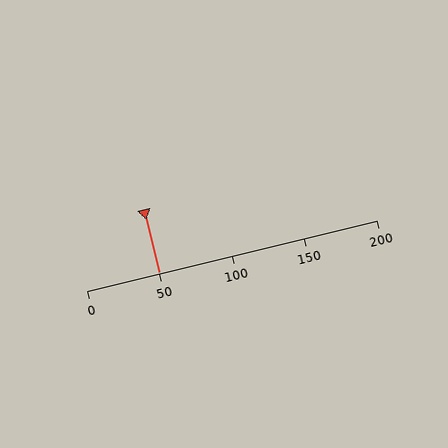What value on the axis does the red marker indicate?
The marker indicates approximately 50.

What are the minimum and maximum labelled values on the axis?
The axis runs from 0 to 200.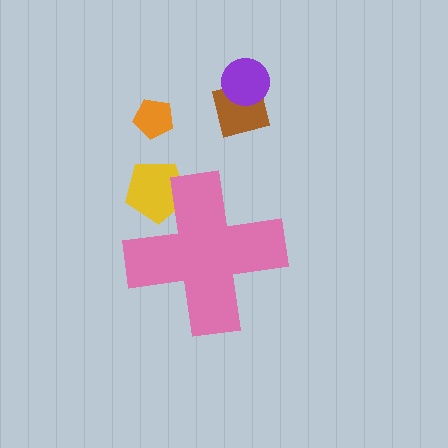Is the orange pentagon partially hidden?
No, the orange pentagon is fully visible.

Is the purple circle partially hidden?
No, the purple circle is fully visible.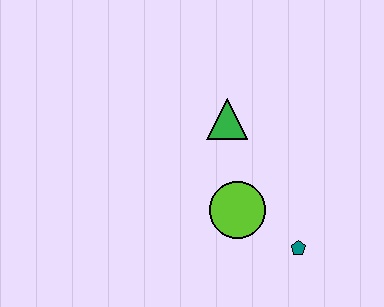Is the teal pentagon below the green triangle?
Yes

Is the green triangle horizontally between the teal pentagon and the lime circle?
No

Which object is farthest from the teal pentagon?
The green triangle is farthest from the teal pentagon.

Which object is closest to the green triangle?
The lime circle is closest to the green triangle.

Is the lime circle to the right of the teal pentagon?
No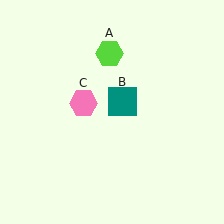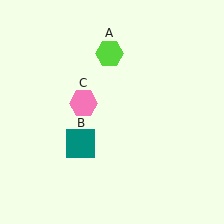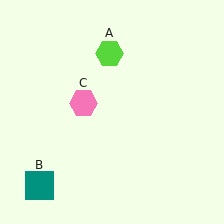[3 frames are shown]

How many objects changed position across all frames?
1 object changed position: teal square (object B).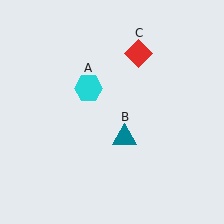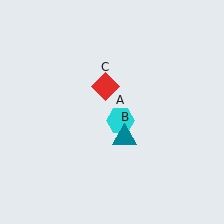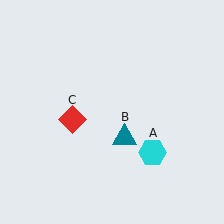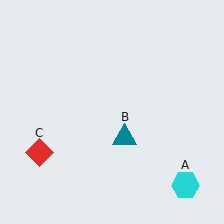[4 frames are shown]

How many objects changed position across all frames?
2 objects changed position: cyan hexagon (object A), red diamond (object C).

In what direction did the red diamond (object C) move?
The red diamond (object C) moved down and to the left.